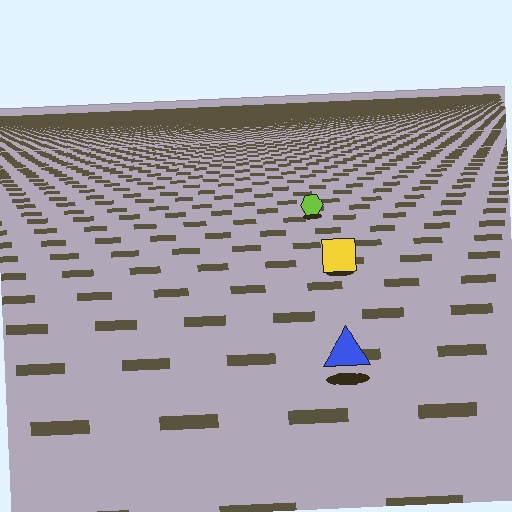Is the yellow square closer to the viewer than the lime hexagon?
Yes. The yellow square is closer — you can tell from the texture gradient: the ground texture is coarser near it.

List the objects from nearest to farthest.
From nearest to farthest: the blue triangle, the yellow square, the lime hexagon.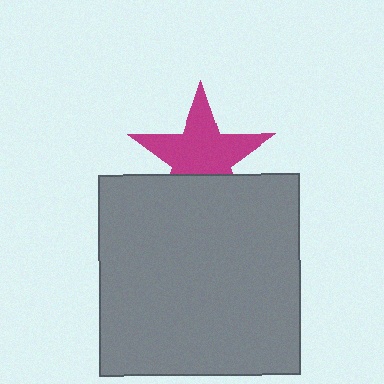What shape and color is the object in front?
The object in front is a gray square.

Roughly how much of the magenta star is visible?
Most of it is visible (roughly 69%).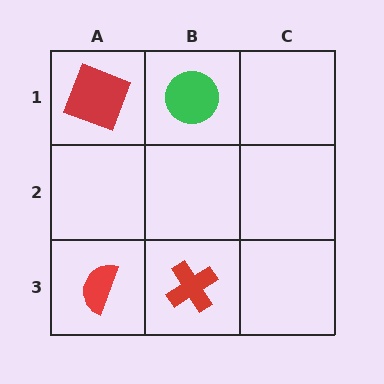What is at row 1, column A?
A red square.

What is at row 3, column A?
A red semicircle.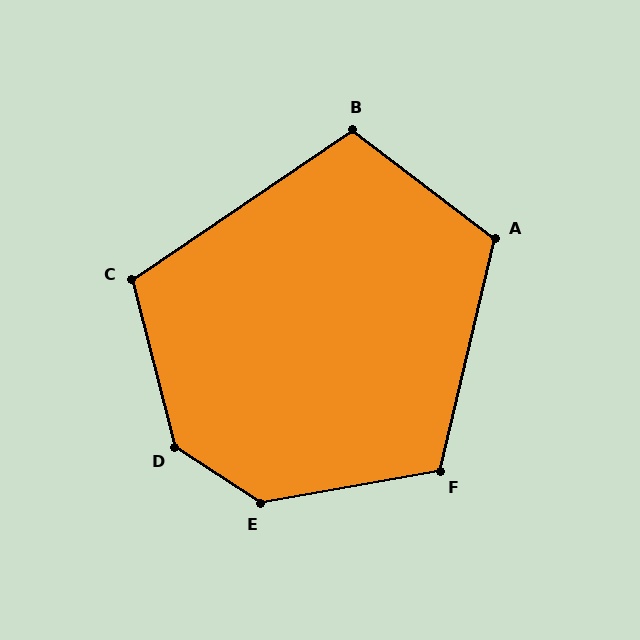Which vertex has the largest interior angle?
D, at approximately 138 degrees.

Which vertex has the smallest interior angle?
B, at approximately 109 degrees.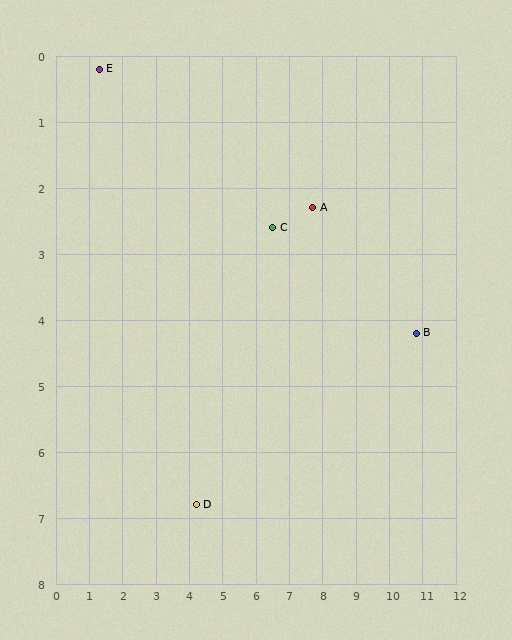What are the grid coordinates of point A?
Point A is at approximately (7.7, 2.3).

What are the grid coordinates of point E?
Point E is at approximately (1.3, 0.2).